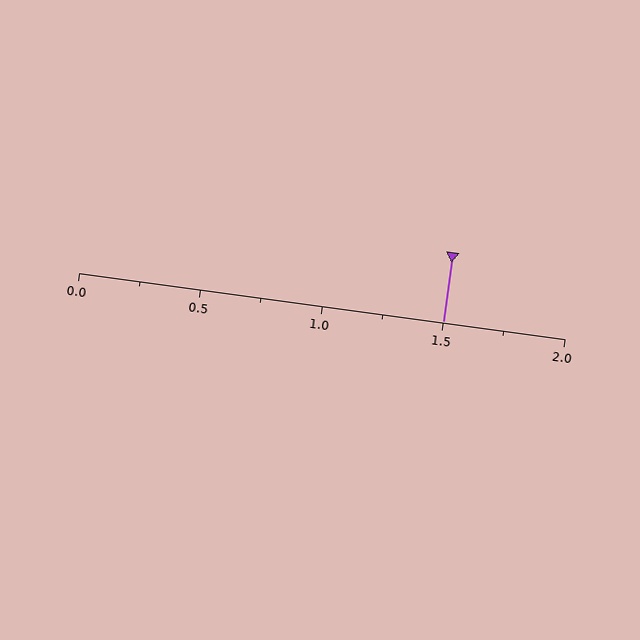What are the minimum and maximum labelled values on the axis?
The axis runs from 0.0 to 2.0.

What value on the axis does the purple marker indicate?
The marker indicates approximately 1.5.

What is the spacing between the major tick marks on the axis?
The major ticks are spaced 0.5 apart.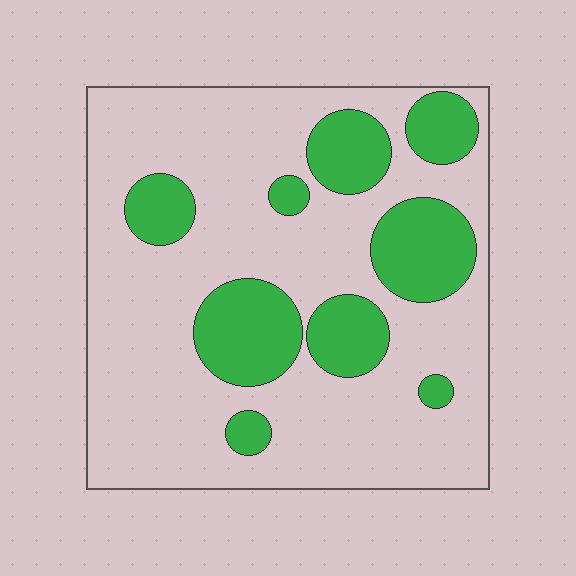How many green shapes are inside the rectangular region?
9.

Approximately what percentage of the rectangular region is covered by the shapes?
Approximately 25%.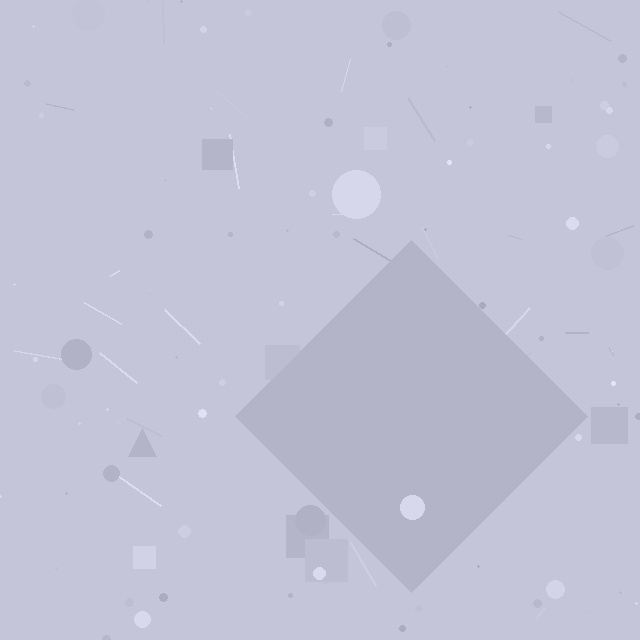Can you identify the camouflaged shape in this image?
The camouflaged shape is a diamond.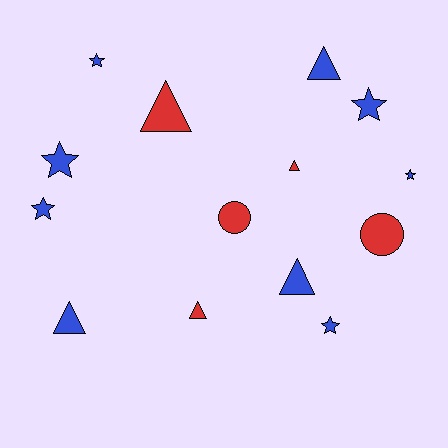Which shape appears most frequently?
Triangle, with 6 objects.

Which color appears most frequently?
Blue, with 9 objects.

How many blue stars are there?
There are 6 blue stars.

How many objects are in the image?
There are 14 objects.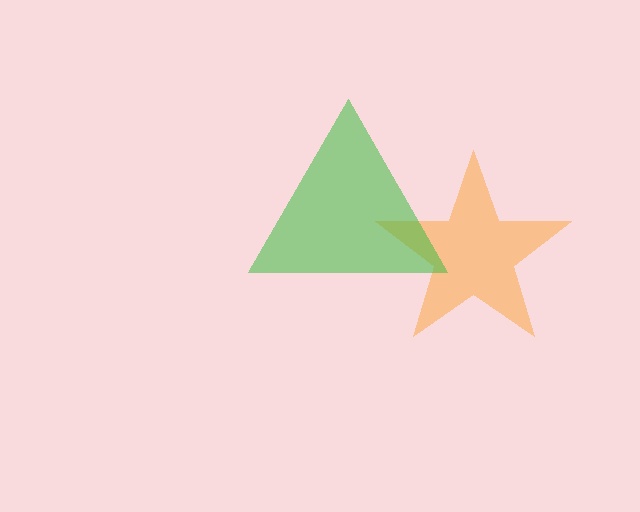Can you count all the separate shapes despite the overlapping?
Yes, there are 2 separate shapes.